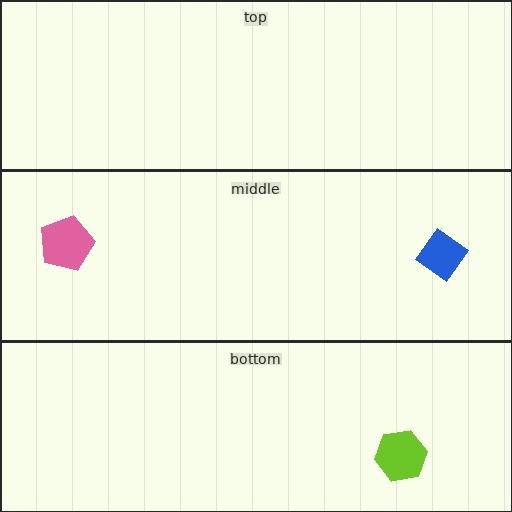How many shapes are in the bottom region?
1.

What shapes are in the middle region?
The pink pentagon, the blue diamond.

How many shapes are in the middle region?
2.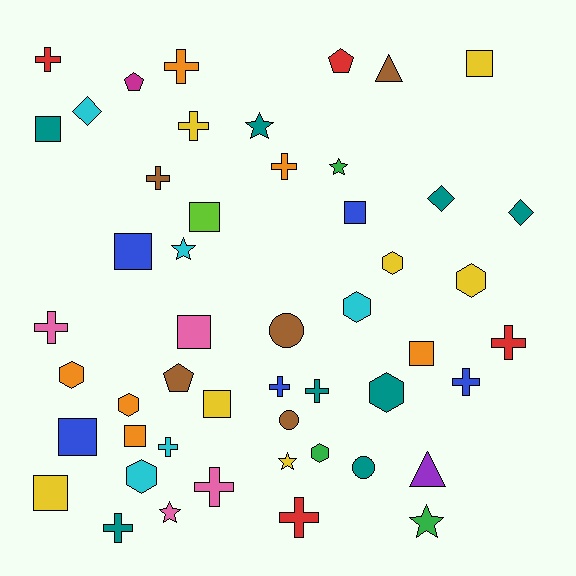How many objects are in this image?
There are 50 objects.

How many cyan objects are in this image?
There are 5 cyan objects.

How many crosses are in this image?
There are 14 crosses.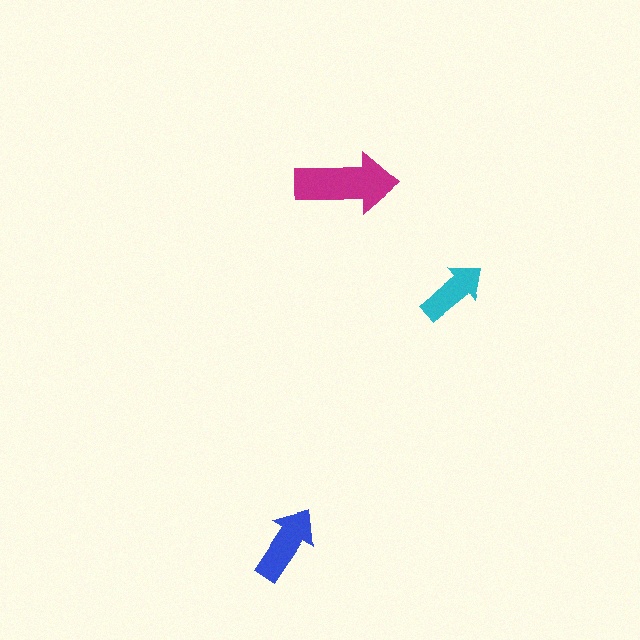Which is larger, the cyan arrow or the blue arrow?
The blue one.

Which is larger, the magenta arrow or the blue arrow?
The magenta one.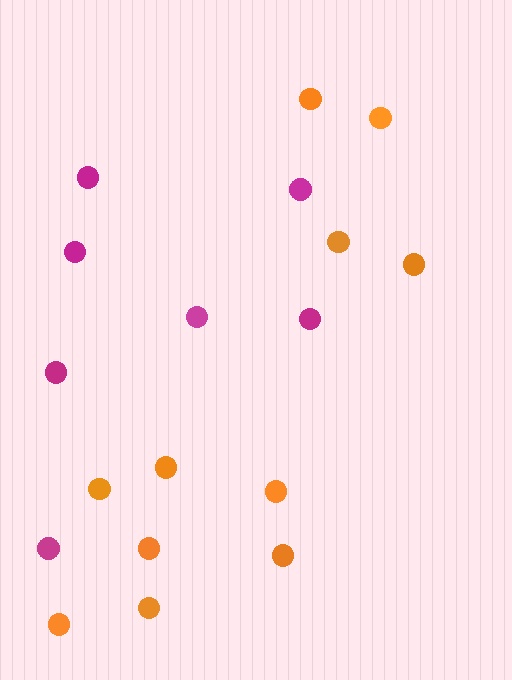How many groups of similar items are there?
There are 2 groups: one group of orange circles (11) and one group of magenta circles (7).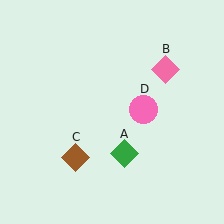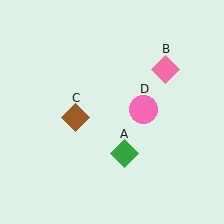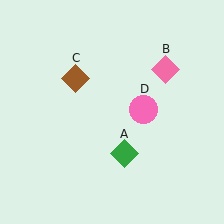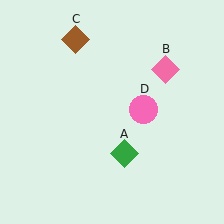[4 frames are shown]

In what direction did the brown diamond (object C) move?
The brown diamond (object C) moved up.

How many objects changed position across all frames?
1 object changed position: brown diamond (object C).